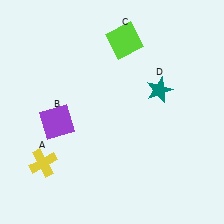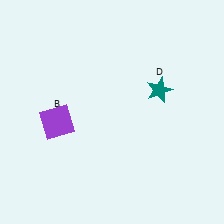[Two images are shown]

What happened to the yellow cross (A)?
The yellow cross (A) was removed in Image 2. It was in the bottom-left area of Image 1.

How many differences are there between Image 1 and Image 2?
There are 2 differences between the two images.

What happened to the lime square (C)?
The lime square (C) was removed in Image 2. It was in the top-right area of Image 1.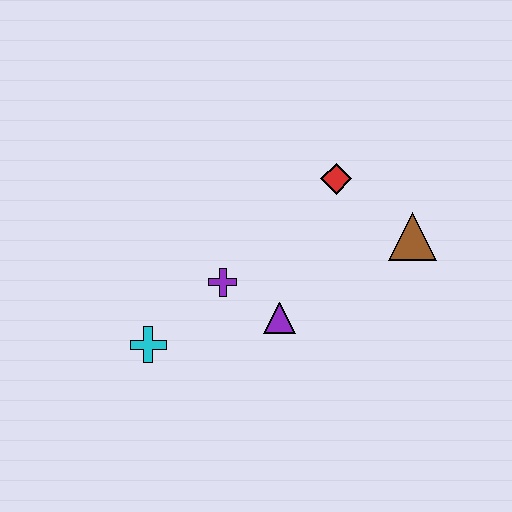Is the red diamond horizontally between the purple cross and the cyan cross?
No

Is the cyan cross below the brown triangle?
Yes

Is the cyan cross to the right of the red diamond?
No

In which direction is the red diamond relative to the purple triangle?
The red diamond is above the purple triangle.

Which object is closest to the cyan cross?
The purple cross is closest to the cyan cross.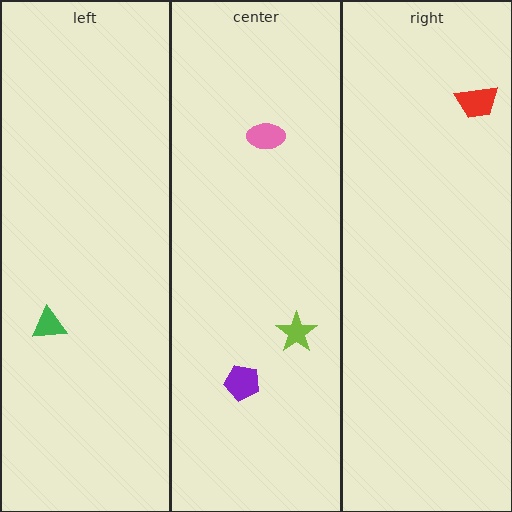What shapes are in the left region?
The green triangle.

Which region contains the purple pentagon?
The center region.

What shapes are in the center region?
The lime star, the pink ellipse, the purple pentagon.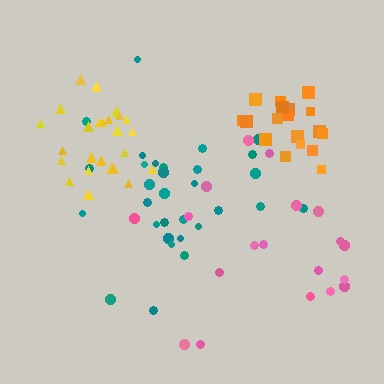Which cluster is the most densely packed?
Orange.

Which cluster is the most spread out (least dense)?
Pink.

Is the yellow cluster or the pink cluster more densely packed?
Yellow.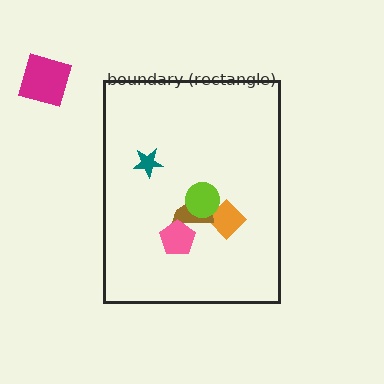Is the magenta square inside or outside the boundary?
Outside.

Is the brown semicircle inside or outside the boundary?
Inside.